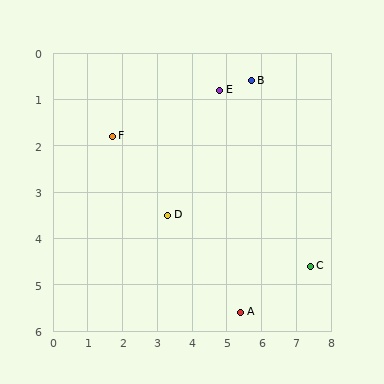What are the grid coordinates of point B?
Point B is at approximately (5.7, 0.6).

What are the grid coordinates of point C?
Point C is at approximately (7.4, 4.6).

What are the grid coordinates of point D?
Point D is at approximately (3.3, 3.5).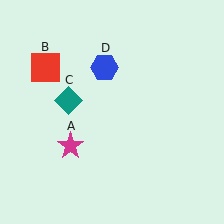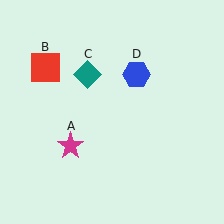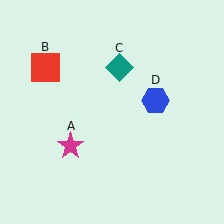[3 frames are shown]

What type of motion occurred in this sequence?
The teal diamond (object C), blue hexagon (object D) rotated clockwise around the center of the scene.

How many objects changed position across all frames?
2 objects changed position: teal diamond (object C), blue hexagon (object D).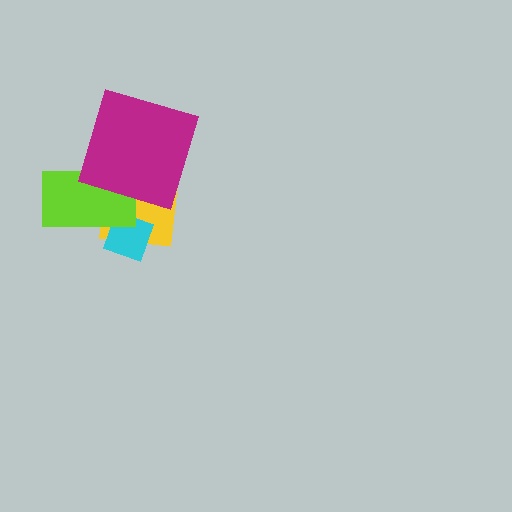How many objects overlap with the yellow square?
3 objects overlap with the yellow square.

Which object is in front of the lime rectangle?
The magenta square is in front of the lime rectangle.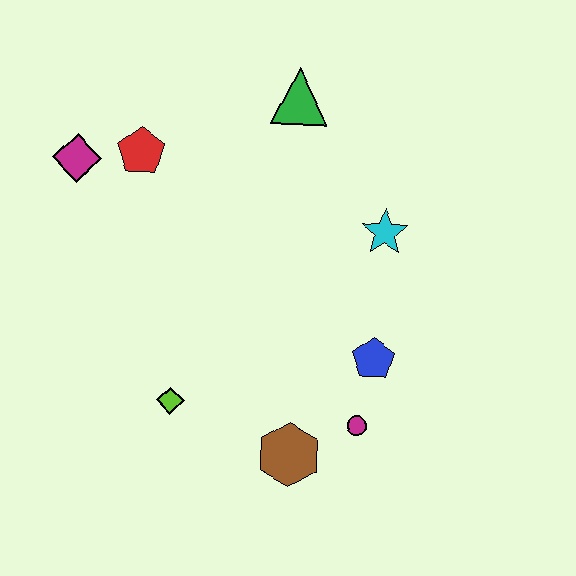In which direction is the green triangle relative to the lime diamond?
The green triangle is above the lime diamond.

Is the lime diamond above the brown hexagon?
Yes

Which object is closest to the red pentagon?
The magenta diamond is closest to the red pentagon.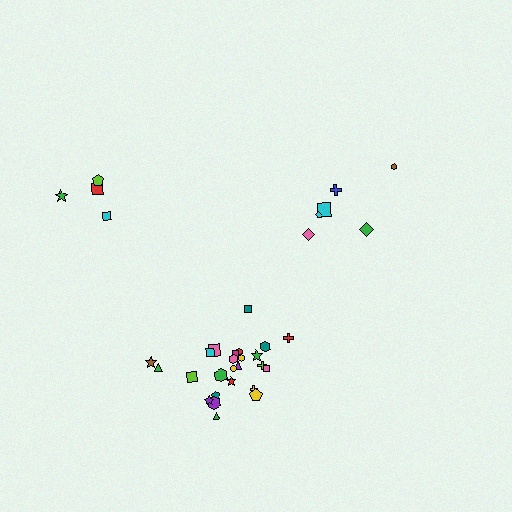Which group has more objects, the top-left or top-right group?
The top-right group.